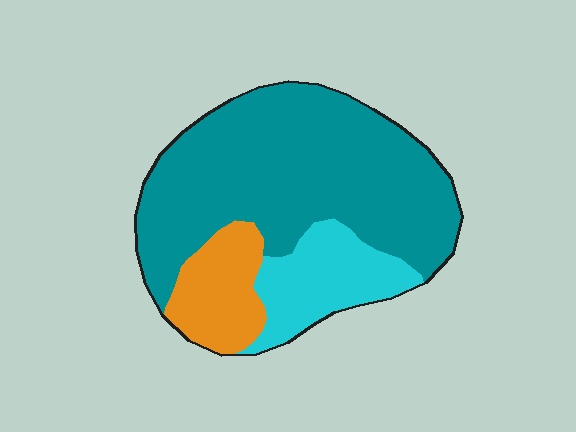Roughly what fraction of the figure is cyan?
Cyan takes up less than a quarter of the figure.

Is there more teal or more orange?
Teal.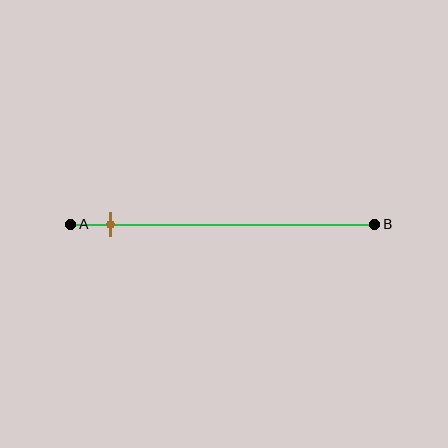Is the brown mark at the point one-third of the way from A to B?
No, the mark is at about 15% from A, not at the 33% one-third point.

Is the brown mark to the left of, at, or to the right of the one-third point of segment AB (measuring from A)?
The brown mark is to the left of the one-third point of segment AB.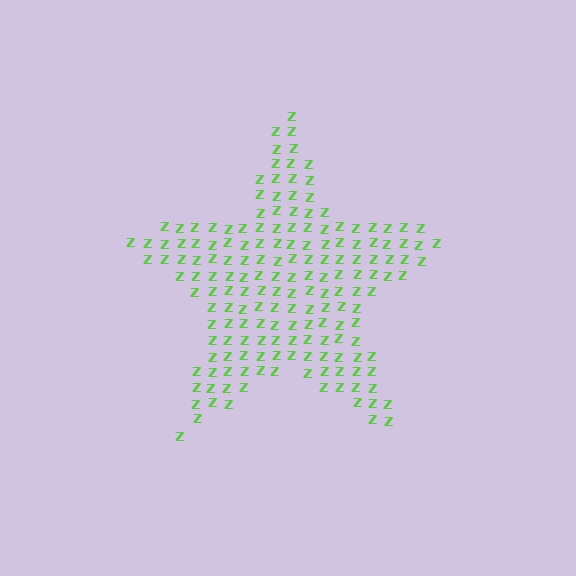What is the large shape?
The large shape is a star.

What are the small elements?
The small elements are letter Z's.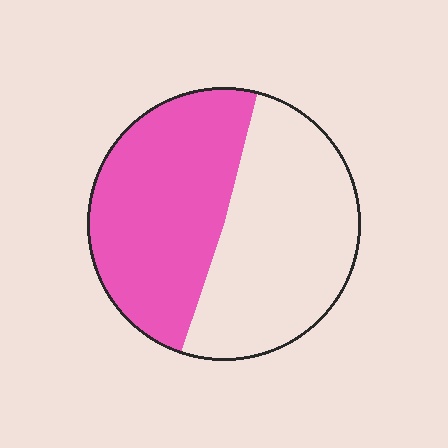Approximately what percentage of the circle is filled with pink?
Approximately 50%.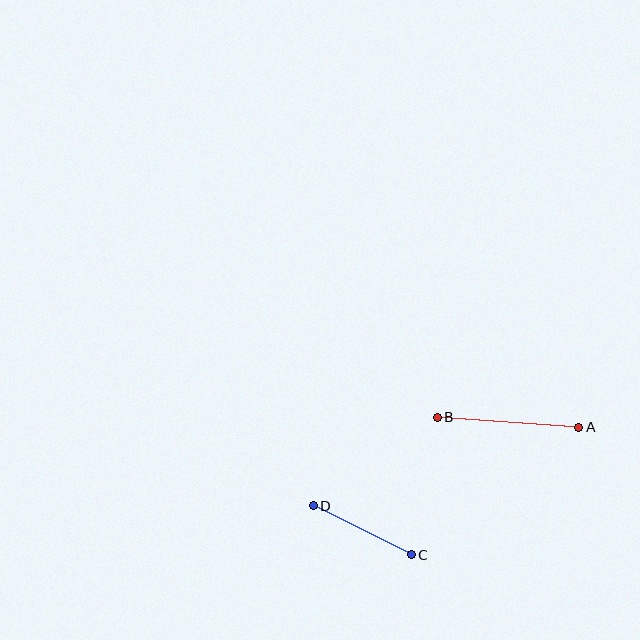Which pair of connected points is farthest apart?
Points A and B are farthest apart.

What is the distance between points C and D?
The distance is approximately 109 pixels.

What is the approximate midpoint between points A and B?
The midpoint is at approximately (508, 422) pixels.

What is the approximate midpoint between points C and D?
The midpoint is at approximately (362, 530) pixels.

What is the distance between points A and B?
The distance is approximately 142 pixels.